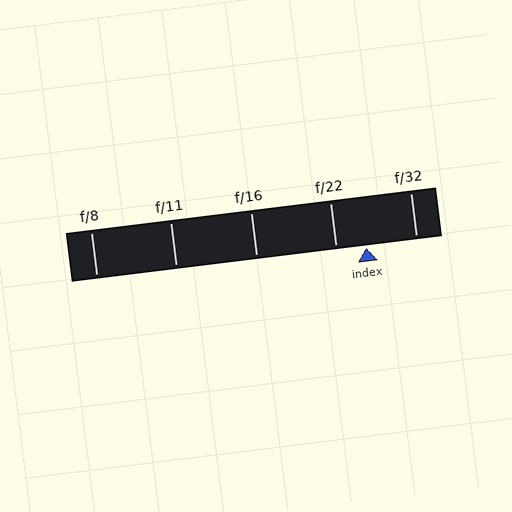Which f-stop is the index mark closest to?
The index mark is closest to f/22.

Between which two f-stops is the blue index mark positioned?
The index mark is between f/22 and f/32.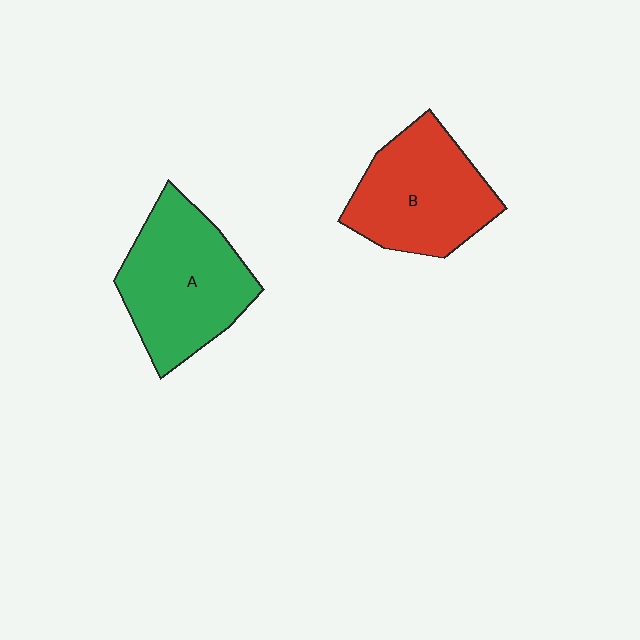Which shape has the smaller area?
Shape B (red).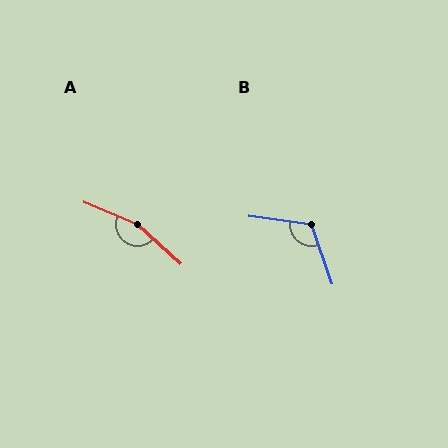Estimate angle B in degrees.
Approximately 117 degrees.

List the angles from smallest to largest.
B (117°), A (160°).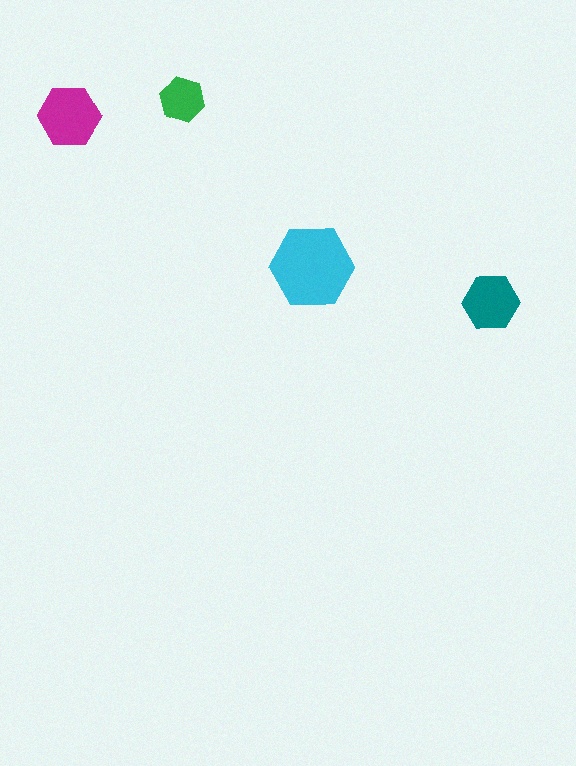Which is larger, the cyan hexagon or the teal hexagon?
The cyan one.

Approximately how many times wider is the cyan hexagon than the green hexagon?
About 2 times wider.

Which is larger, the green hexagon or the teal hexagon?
The teal one.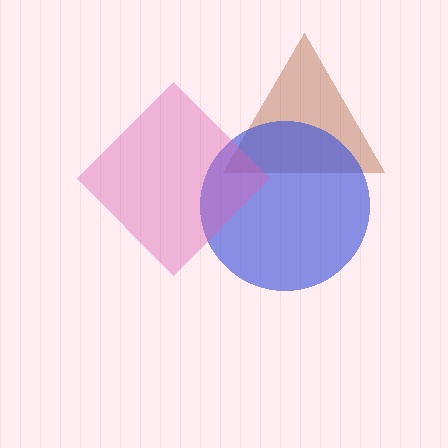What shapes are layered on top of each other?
The layered shapes are: a brown triangle, a blue circle, a pink diamond.